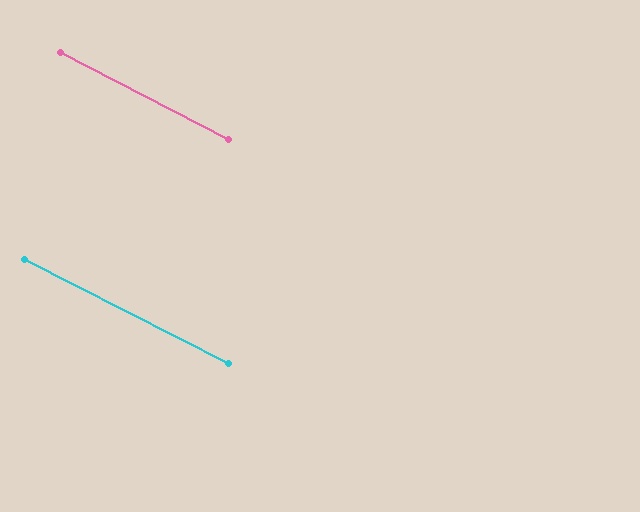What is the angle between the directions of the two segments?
Approximately 0 degrees.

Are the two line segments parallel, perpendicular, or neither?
Parallel — their directions differ by only 0.3°.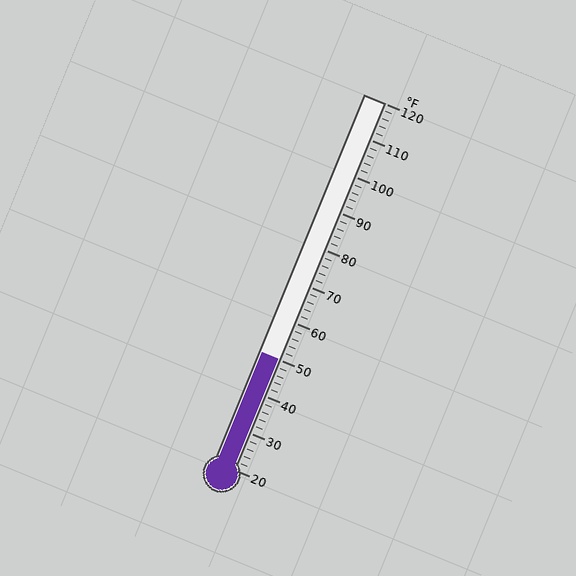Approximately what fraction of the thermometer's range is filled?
The thermometer is filled to approximately 30% of its range.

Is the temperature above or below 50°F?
The temperature is at 50°F.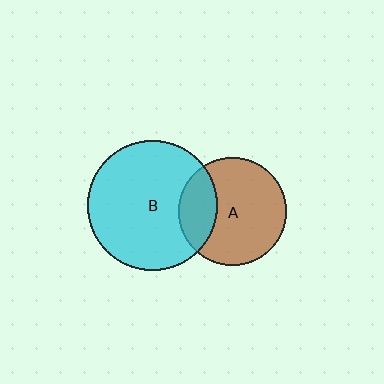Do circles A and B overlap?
Yes.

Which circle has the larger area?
Circle B (cyan).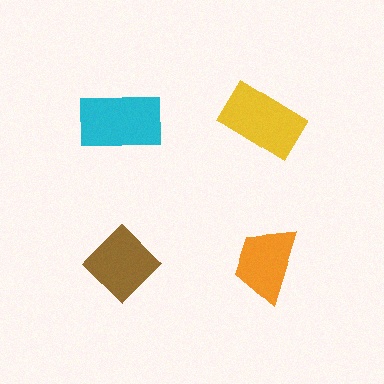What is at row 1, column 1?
A cyan rectangle.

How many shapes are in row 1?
2 shapes.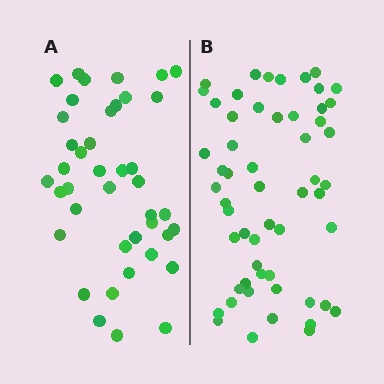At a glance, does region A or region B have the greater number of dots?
Region B (the right region) has more dots.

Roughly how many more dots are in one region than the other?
Region B has approximately 15 more dots than region A.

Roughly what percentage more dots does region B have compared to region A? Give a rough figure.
About 35% more.